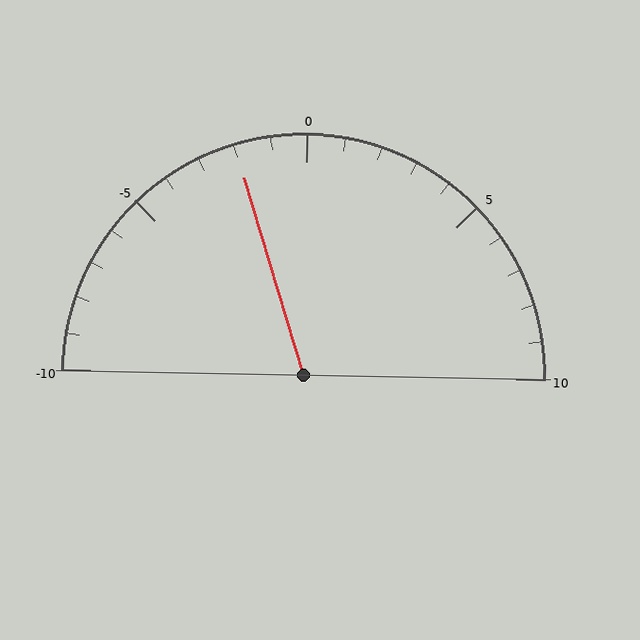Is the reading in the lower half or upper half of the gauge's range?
The reading is in the lower half of the range (-10 to 10).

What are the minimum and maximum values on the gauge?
The gauge ranges from -10 to 10.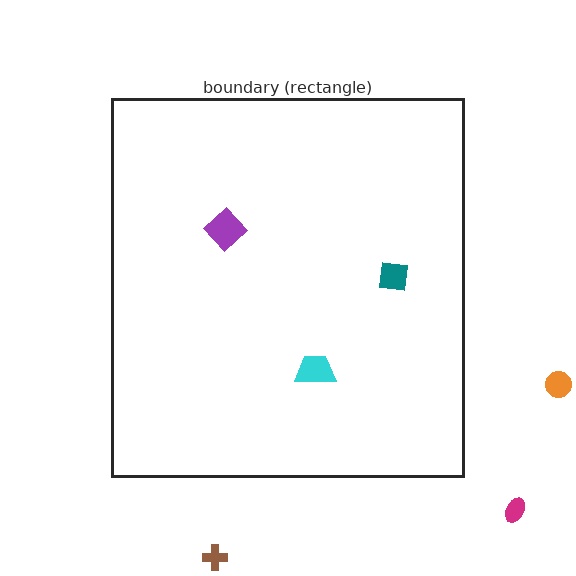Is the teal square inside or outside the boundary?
Inside.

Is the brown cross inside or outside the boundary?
Outside.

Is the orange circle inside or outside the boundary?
Outside.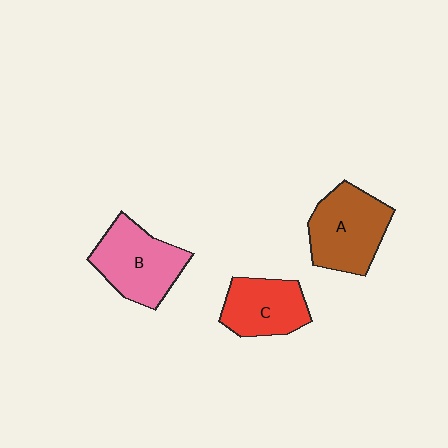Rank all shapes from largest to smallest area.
From largest to smallest: A (brown), B (pink), C (red).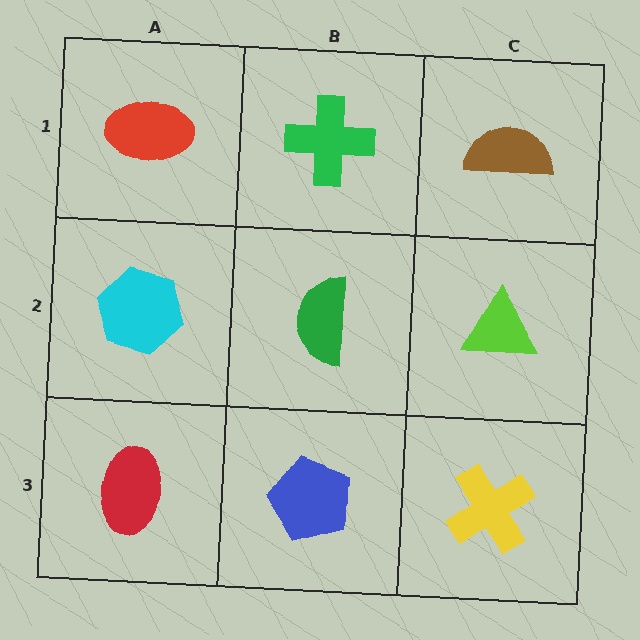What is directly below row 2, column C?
A yellow cross.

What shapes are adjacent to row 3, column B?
A green semicircle (row 2, column B), a red ellipse (row 3, column A), a yellow cross (row 3, column C).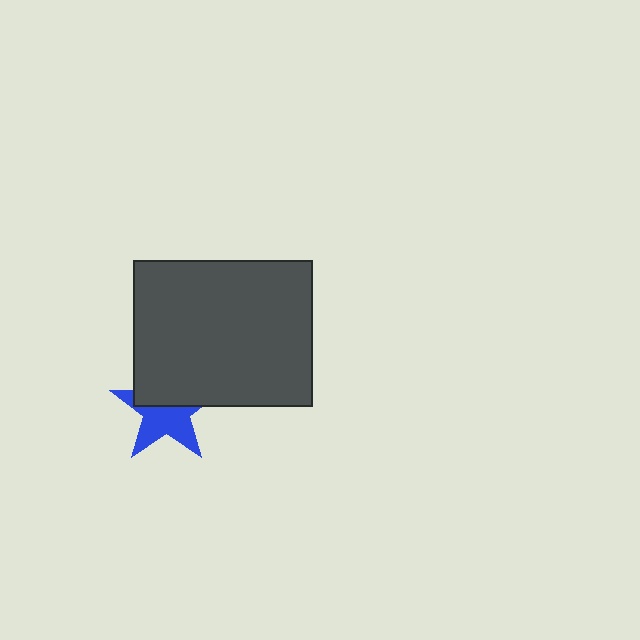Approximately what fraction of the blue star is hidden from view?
Roughly 46% of the blue star is hidden behind the dark gray rectangle.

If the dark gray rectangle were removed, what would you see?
You would see the complete blue star.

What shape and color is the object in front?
The object in front is a dark gray rectangle.